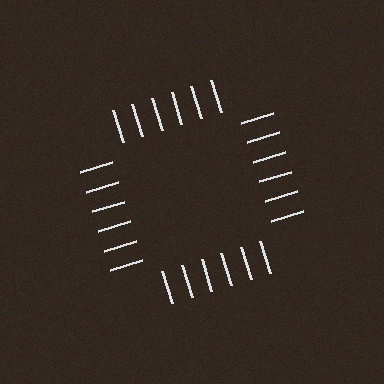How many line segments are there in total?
24 — 6 along each of the 4 edges.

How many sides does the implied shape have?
4 sides — the line-ends trace a square.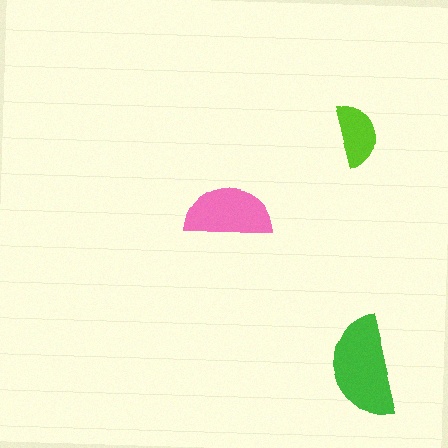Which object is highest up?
The lime semicircle is topmost.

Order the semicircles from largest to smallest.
the green one, the pink one, the lime one.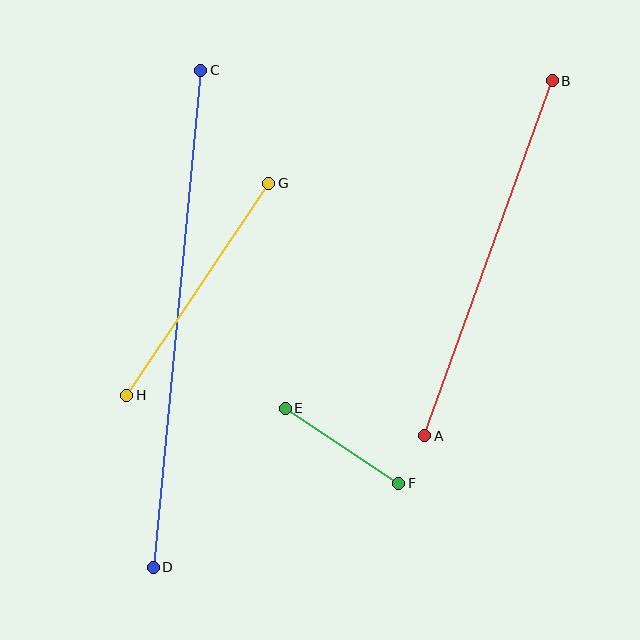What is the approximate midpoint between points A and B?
The midpoint is at approximately (489, 258) pixels.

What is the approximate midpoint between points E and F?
The midpoint is at approximately (342, 446) pixels.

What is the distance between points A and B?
The distance is approximately 377 pixels.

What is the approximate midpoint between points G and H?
The midpoint is at approximately (198, 289) pixels.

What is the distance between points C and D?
The distance is approximately 499 pixels.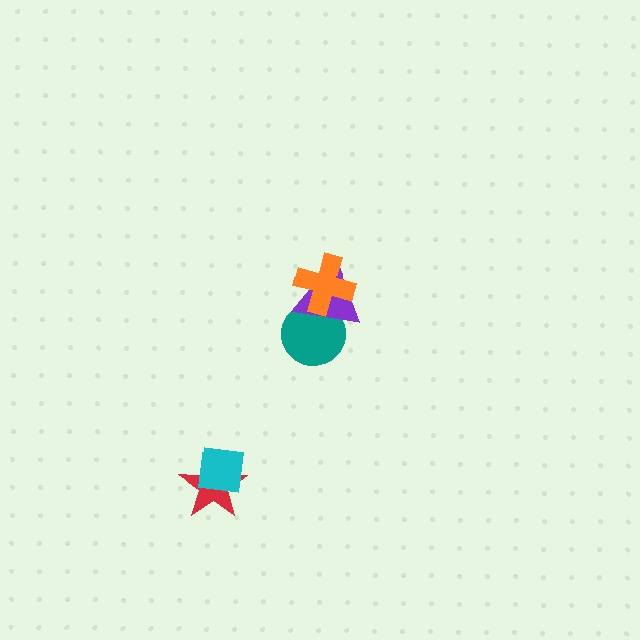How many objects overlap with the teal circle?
2 objects overlap with the teal circle.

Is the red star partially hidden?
Yes, it is partially covered by another shape.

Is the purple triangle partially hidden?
Yes, it is partially covered by another shape.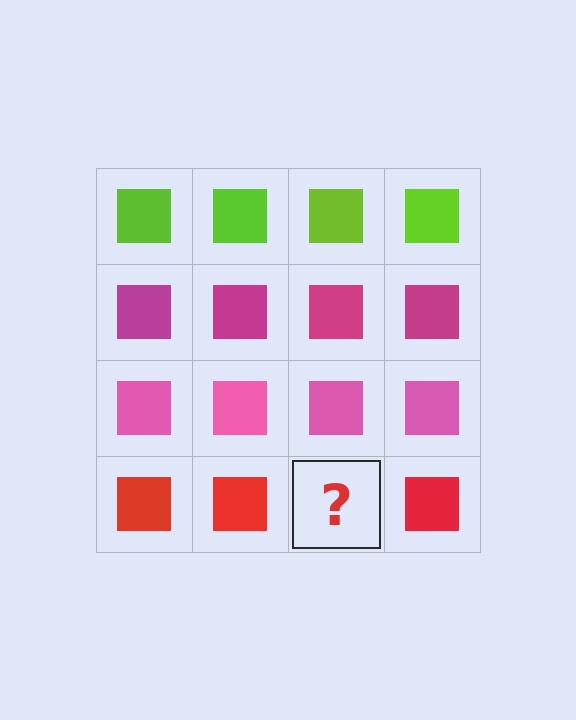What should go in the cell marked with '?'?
The missing cell should contain a red square.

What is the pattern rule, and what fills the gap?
The rule is that each row has a consistent color. The gap should be filled with a red square.